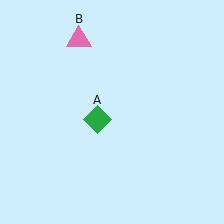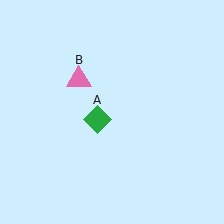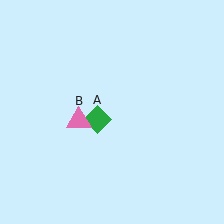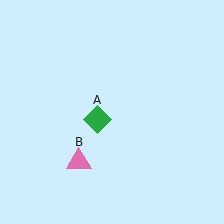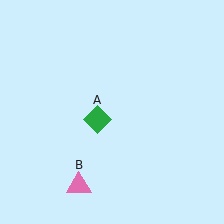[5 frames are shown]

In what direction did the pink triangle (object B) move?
The pink triangle (object B) moved down.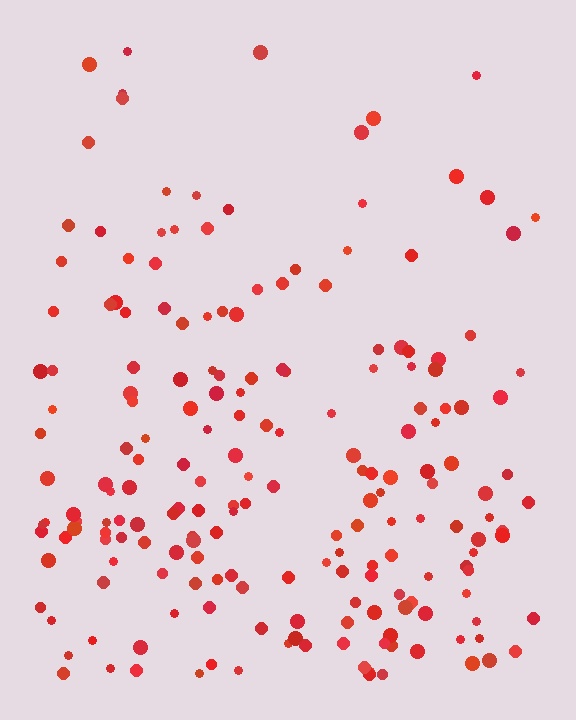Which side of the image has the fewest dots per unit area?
The top.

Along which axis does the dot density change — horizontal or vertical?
Vertical.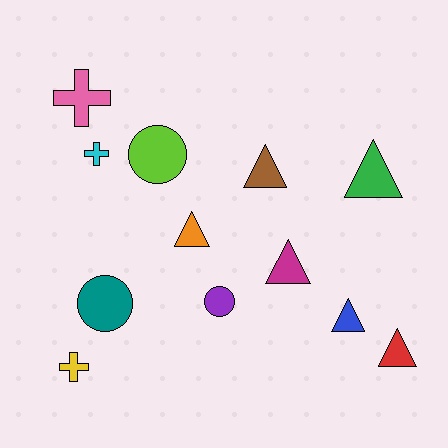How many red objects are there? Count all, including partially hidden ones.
There is 1 red object.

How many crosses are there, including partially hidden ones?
There are 3 crosses.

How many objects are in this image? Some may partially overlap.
There are 12 objects.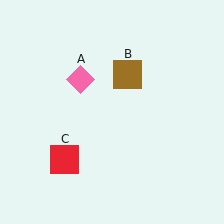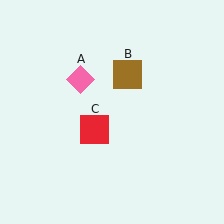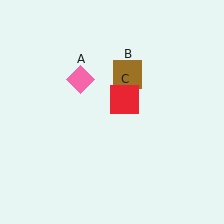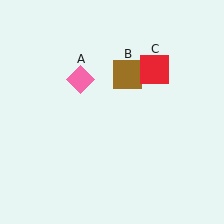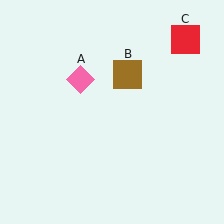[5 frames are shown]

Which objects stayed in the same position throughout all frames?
Pink diamond (object A) and brown square (object B) remained stationary.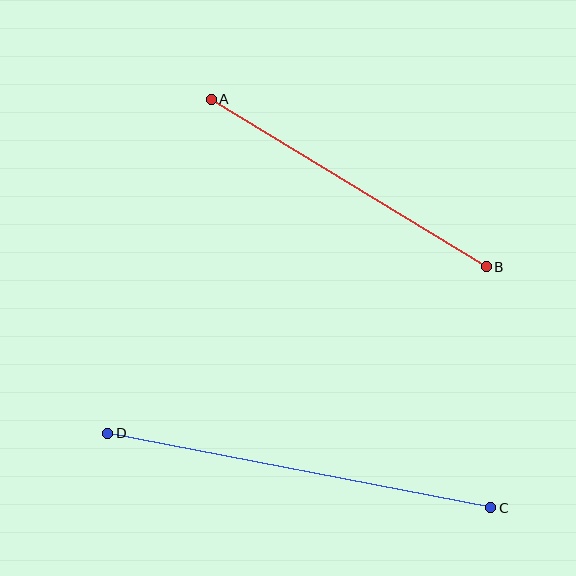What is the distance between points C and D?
The distance is approximately 390 pixels.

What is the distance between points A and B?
The distance is approximately 322 pixels.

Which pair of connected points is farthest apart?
Points C and D are farthest apart.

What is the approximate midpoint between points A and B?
The midpoint is at approximately (349, 183) pixels.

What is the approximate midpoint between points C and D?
The midpoint is at approximately (299, 471) pixels.